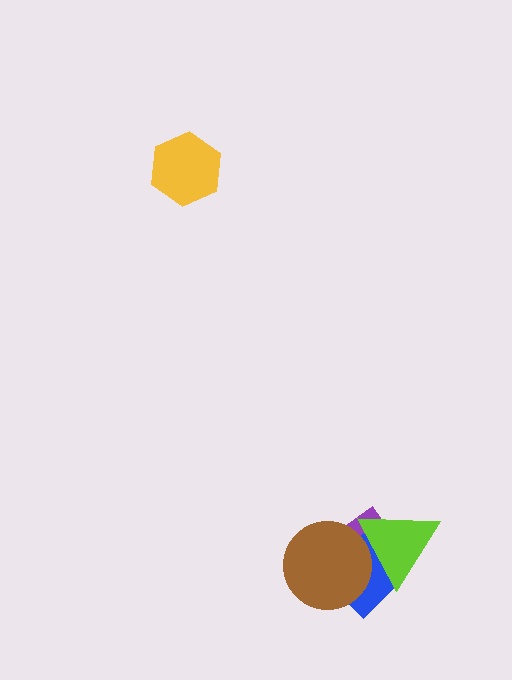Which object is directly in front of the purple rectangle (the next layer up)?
The blue diamond is directly in front of the purple rectangle.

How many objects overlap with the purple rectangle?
3 objects overlap with the purple rectangle.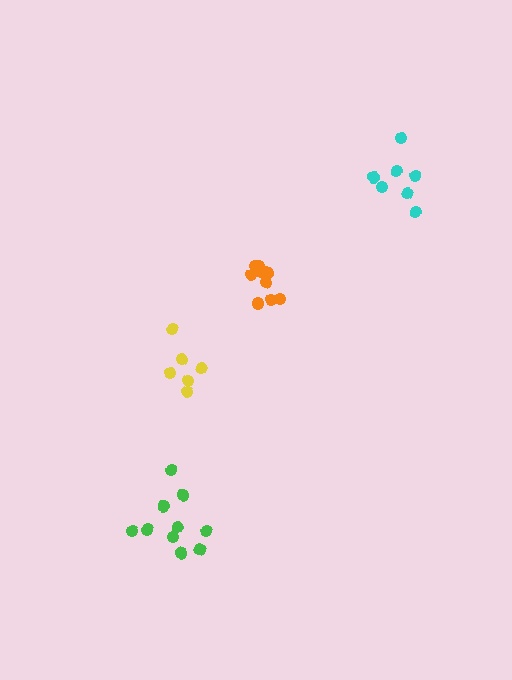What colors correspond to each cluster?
The clusters are colored: green, orange, cyan, yellow.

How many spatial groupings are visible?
There are 4 spatial groupings.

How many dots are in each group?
Group 1: 10 dots, Group 2: 9 dots, Group 3: 7 dots, Group 4: 6 dots (32 total).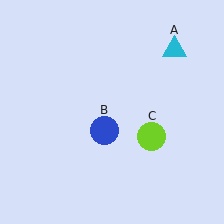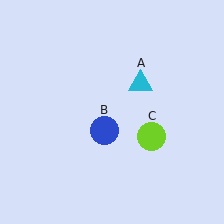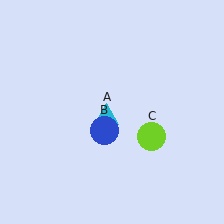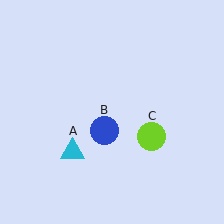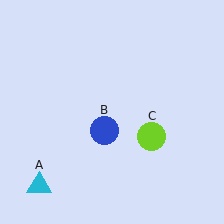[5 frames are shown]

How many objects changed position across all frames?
1 object changed position: cyan triangle (object A).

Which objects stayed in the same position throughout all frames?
Blue circle (object B) and lime circle (object C) remained stationary.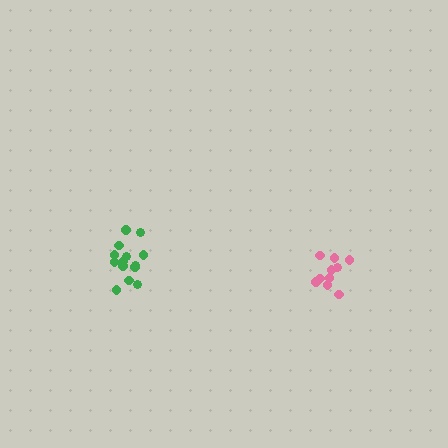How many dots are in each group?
Group 1: 14 dots, Group 2: 10 dots (24 total).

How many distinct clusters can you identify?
There are 2 distinct clusters.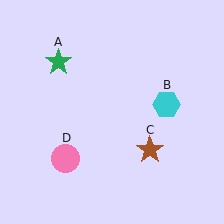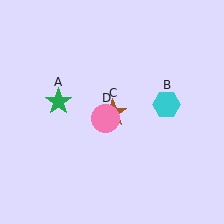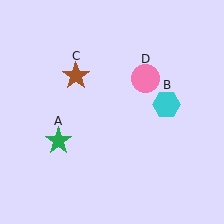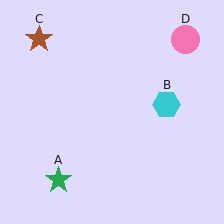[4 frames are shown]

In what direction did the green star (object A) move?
The green star (object A) moved down.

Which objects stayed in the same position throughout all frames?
Cyan hexagon (object B) remained stationary.